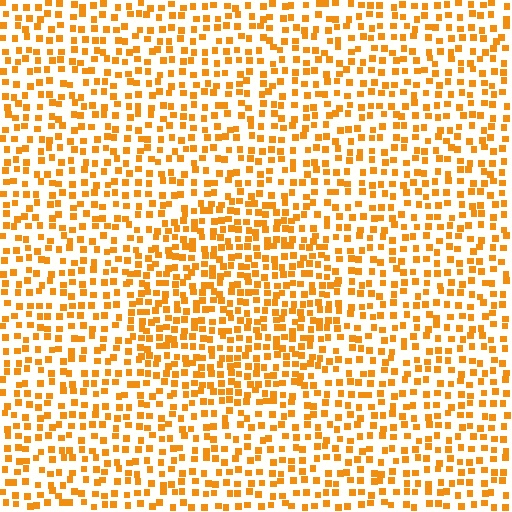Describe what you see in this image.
The image contains small orange elements arranged at two different densities. A circle-shaped region is visible where the elements are more densely packed than the surrounding area.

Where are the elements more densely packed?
The elements are more densely packed inside the circle boundary.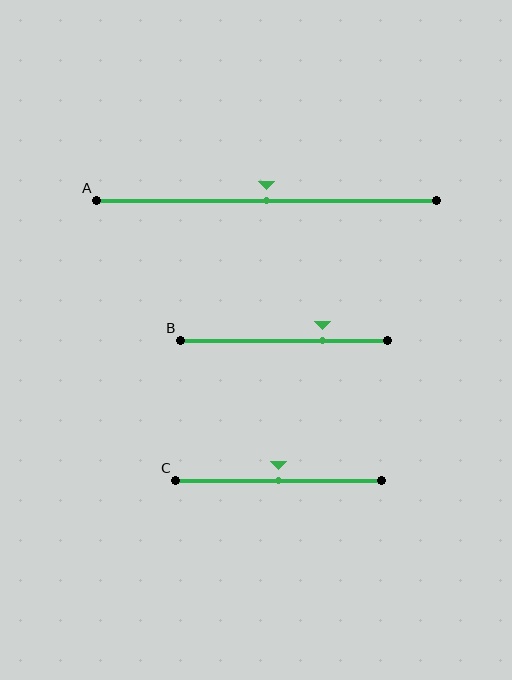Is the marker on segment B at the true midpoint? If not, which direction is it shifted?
No, the marker on segment B is shifted to the right by about 18% of the segment length.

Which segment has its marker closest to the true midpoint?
Segment A has its marker closest to the true midpoint.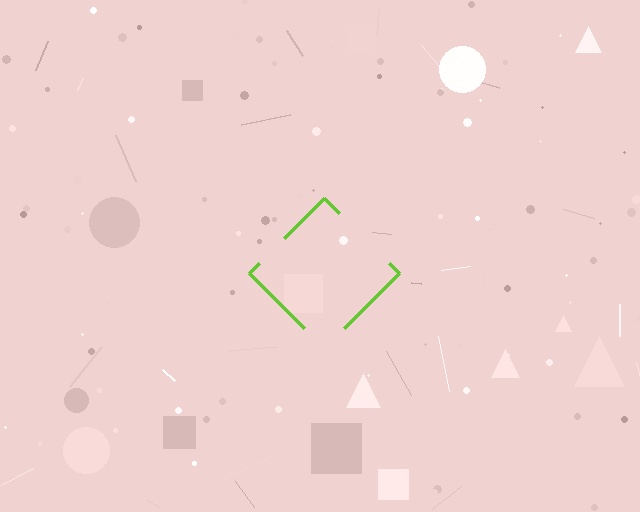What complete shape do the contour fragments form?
The contour fragments form a diamond.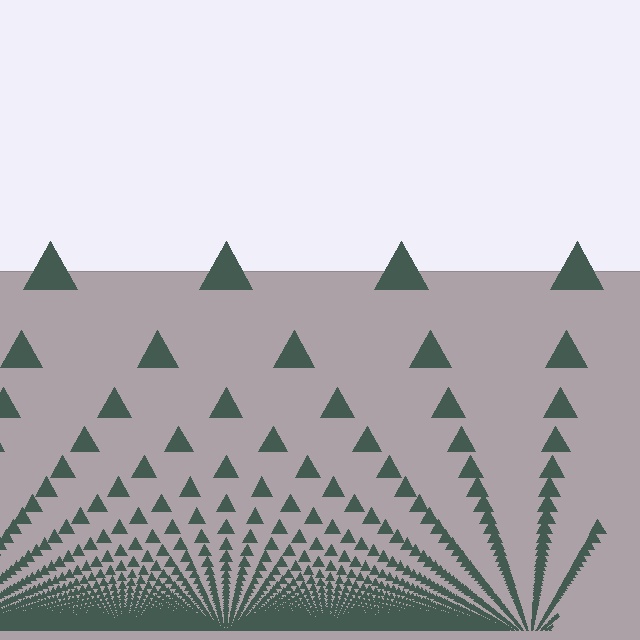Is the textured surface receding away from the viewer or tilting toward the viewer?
The surface appears to tilt toward the viewer. Texture elements get larger and sparser toward the top.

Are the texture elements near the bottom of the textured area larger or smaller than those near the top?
Smaller. The gradient is inverted — elements near the bottom are smaller and denser.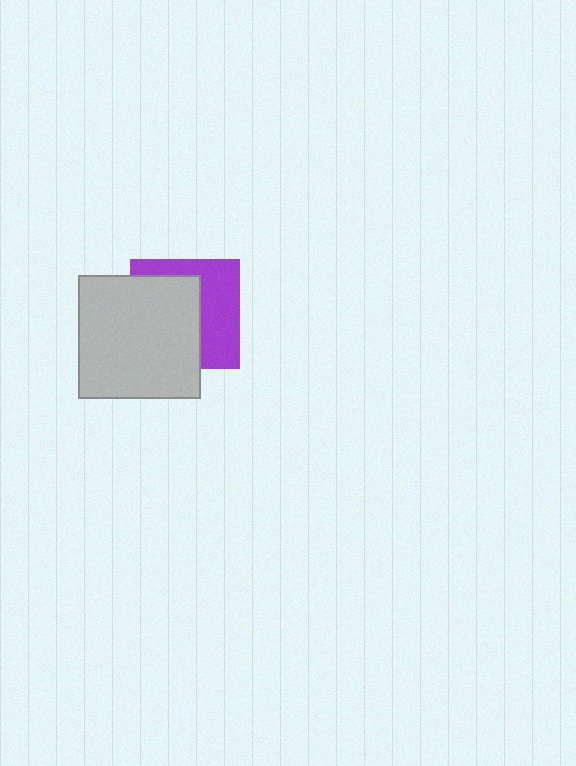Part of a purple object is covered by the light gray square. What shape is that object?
It is a square.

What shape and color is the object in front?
The object in front is a light gray square.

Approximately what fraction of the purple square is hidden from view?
Roughly 56% of the purple square is hidden behind the light gray square.